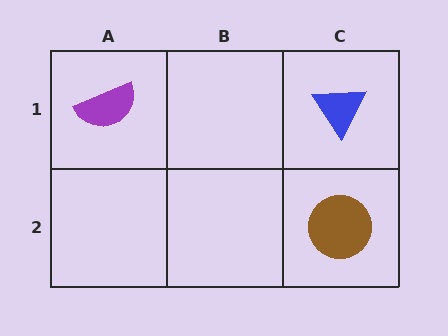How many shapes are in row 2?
1 shape.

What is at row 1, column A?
A purple semicircle.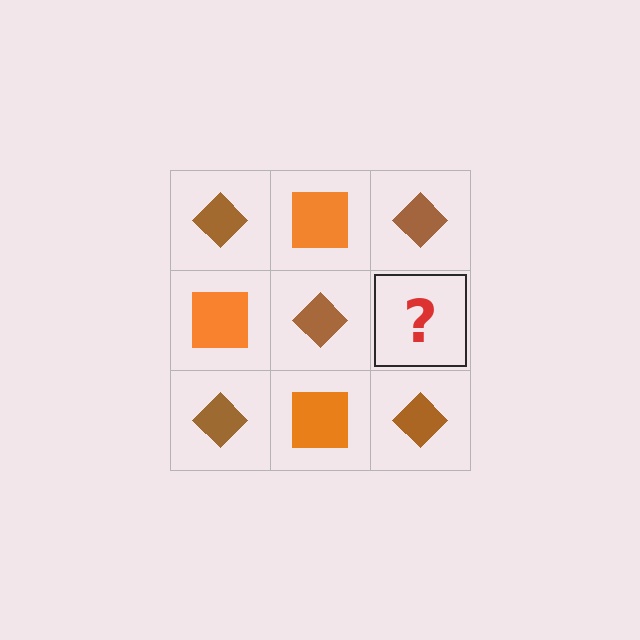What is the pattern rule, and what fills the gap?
The rule is that it alternates brown diamond and orange square in a checkerboard pattern. The gap should be filled with an orange square.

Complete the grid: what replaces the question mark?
The question mark should be replaced with an orange square.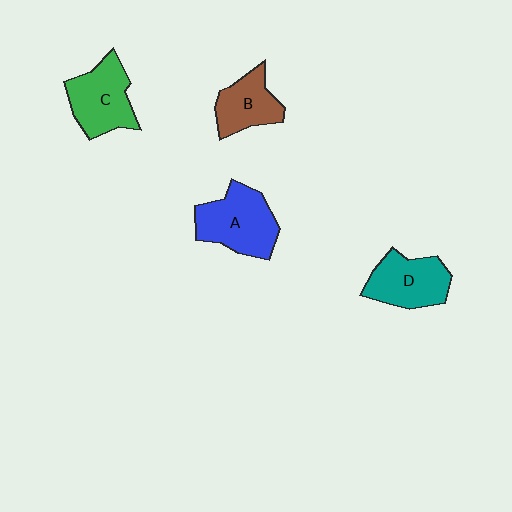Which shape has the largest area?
Shape A (blue).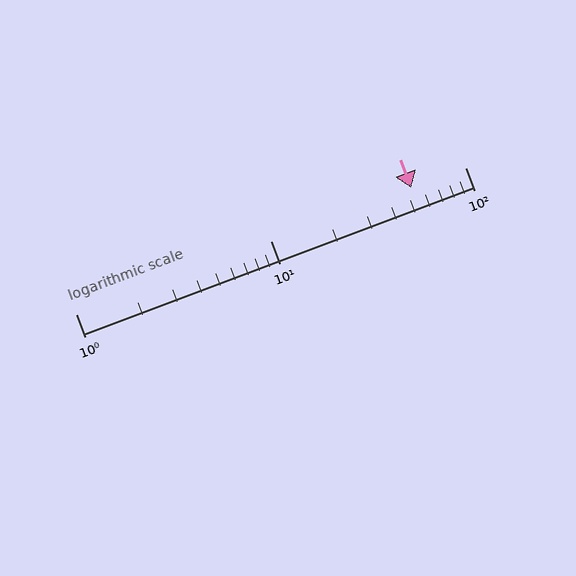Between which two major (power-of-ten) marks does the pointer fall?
The pointer is between 10 and 100.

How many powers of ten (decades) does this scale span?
The scale spans 2 decades, from 1 to 100.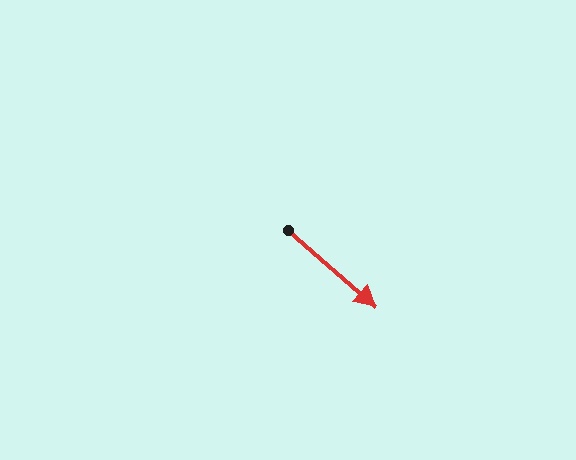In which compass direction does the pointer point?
Southeast.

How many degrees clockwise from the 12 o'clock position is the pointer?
Approximately 131 degrees.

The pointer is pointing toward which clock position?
Roughly 4 o'clock.